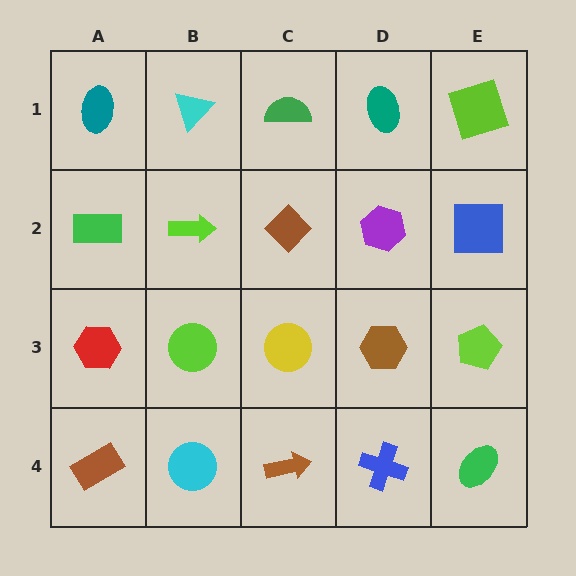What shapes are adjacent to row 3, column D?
A purple hexagon (row 2, column D), a blue cross (row 4, column D), a yellow circle (row 3, column C), a lime pentagon (row 3, column E).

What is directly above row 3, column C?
A brown diamond.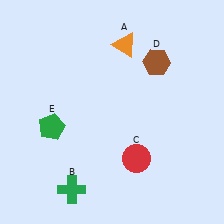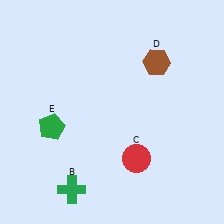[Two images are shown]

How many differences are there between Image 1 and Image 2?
There is 1 difference between the two images.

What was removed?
The orange triangle (A) was removed in Image 2.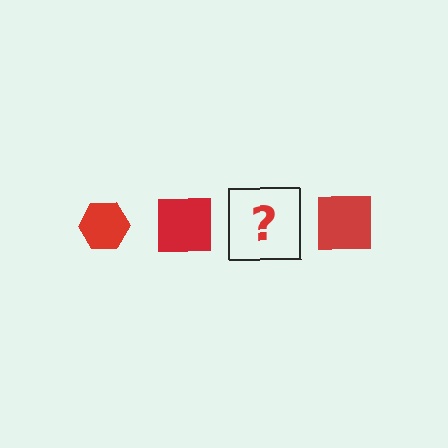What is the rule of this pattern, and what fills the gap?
The rule is that the pattern cycles through hexagon, square shapes in red. The gap should be filled with a red hexagon.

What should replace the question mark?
The question mark should be replaced with a red hexagon.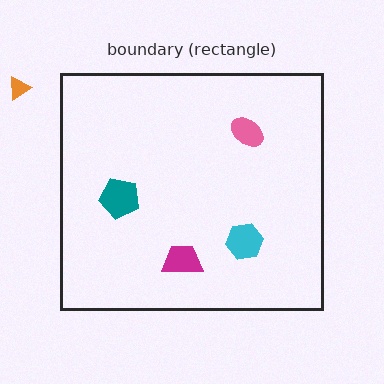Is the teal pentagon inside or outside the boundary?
Inside.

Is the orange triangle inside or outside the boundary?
Outside.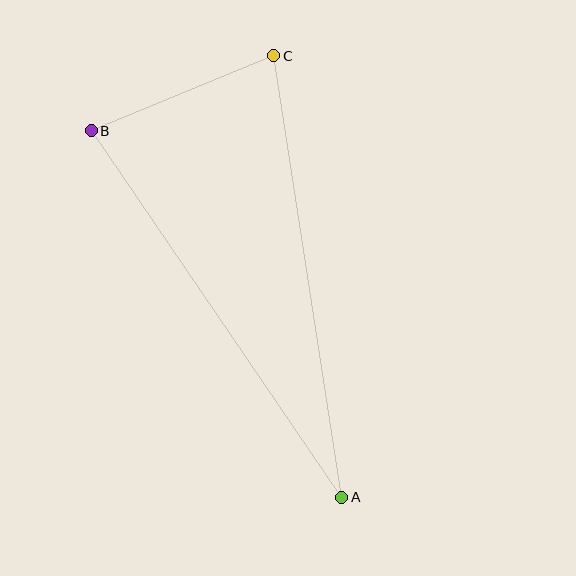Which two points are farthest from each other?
Points A and C are farthest from each other.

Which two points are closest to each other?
Points B and C are closest to each other.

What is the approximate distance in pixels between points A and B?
The distance between A and B is approximately 444 pixels.